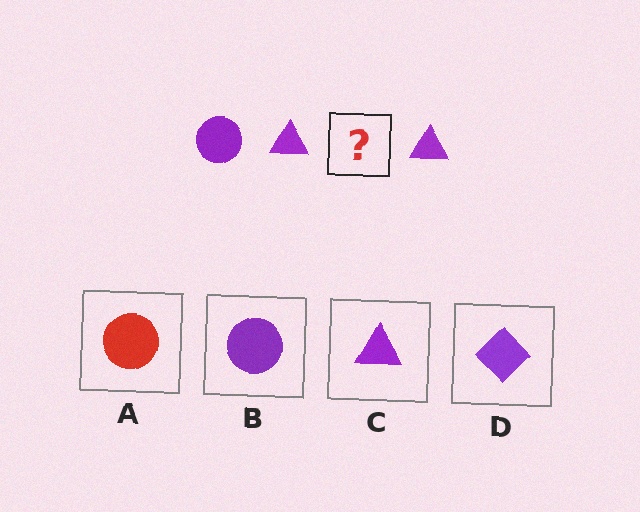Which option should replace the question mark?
Option B.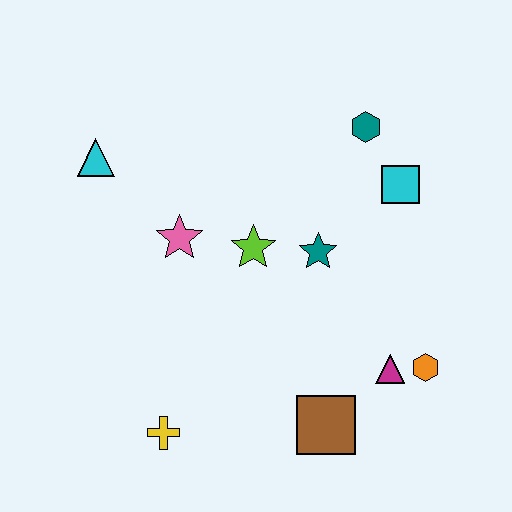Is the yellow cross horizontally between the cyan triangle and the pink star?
Yes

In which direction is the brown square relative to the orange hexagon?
The brown square is to the left of the orange hexagon.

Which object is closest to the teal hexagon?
The cyan square is closest to the teal hexagon.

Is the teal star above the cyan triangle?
No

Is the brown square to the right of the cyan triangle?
Yes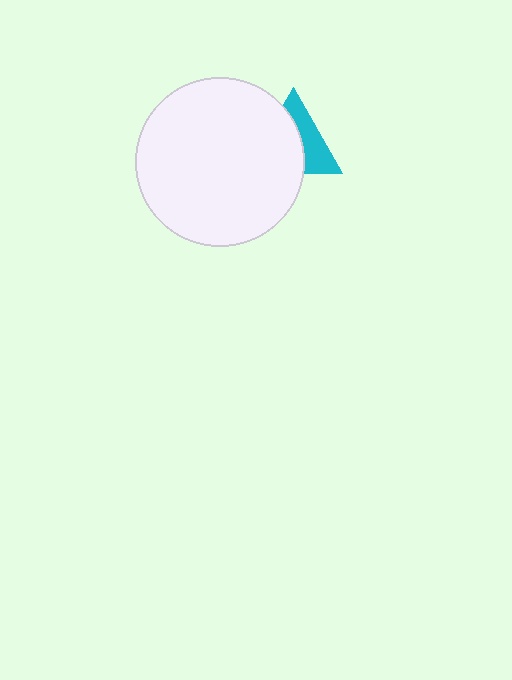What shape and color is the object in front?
The object in front is a white circle.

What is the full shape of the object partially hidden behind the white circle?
The partially hidden object is a cyan triangle.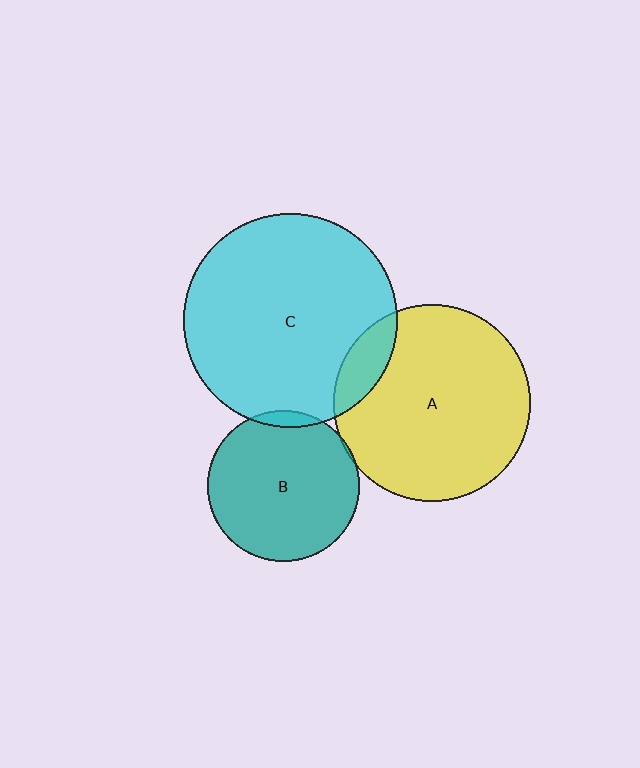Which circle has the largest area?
Circle C (cyan).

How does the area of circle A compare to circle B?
Approximately 1.7 times.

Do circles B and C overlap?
Yes.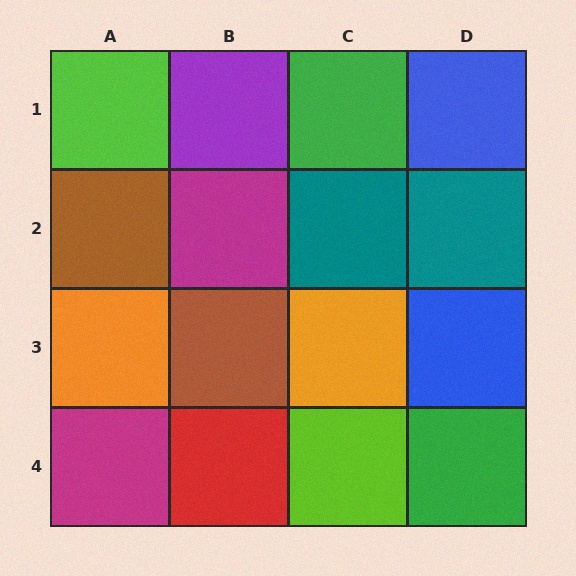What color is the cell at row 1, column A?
Lime.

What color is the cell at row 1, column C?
Green.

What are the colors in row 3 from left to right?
Orange, brown, orange, blue.